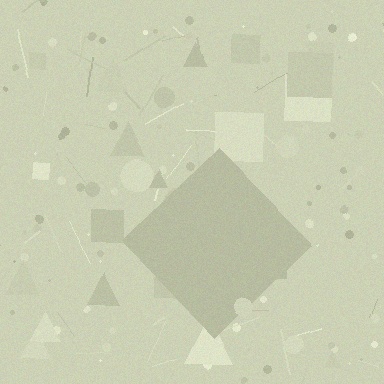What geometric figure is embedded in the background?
A diamond is embedded in the background.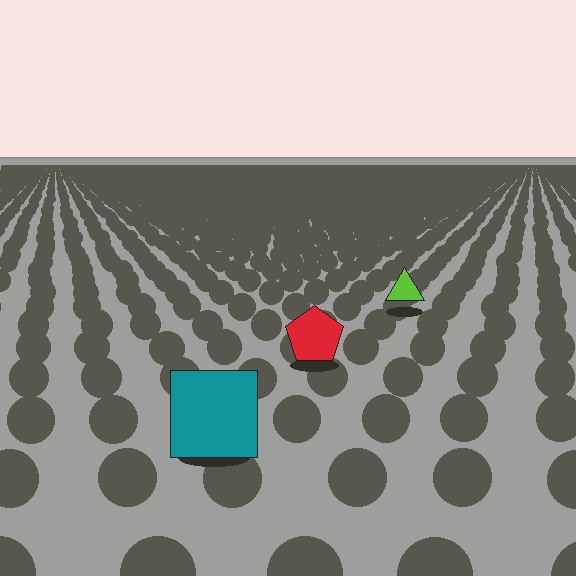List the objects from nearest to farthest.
From nearest to farthest: the teal square, the red pentagon, the lime triangle.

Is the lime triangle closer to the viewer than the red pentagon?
No. The red pentagon is closer — you can tell from the texture gradient: the ground texture is coarser near it.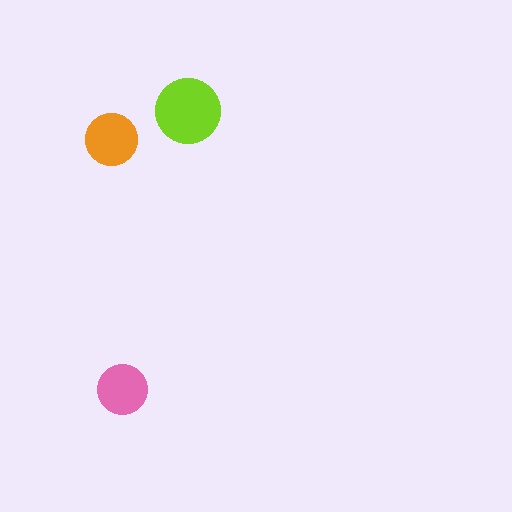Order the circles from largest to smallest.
the lime one, the orange one, the pink one.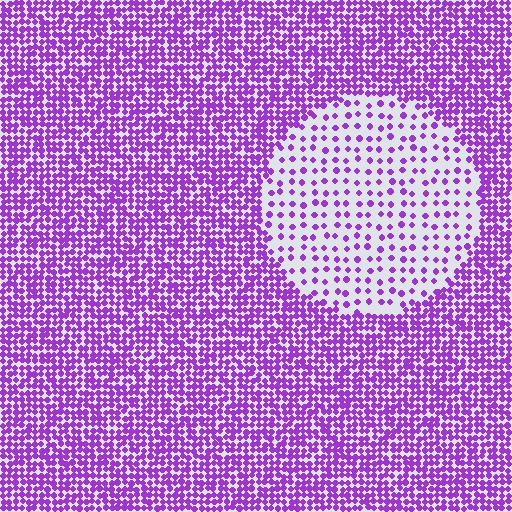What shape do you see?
I see a circle.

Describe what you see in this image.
The image contains small purple elements arranged at two different densities. A circle-shaped region is visible where the elements are less densely packed than the surrounding area.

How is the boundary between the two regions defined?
The boundary is defined by a change in element density (approximately 3.0x ratio). All elements are the same color, size, and shape.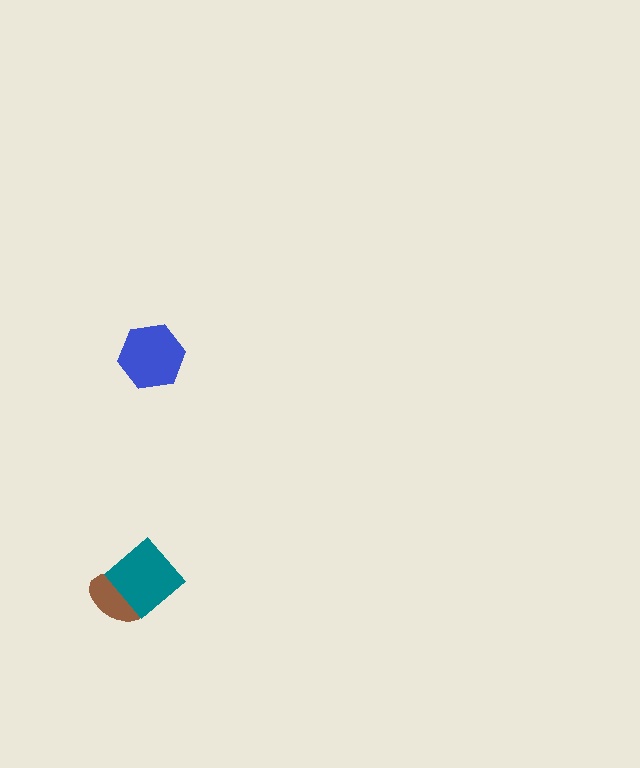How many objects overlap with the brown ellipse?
1 object overlaps with the brown ellipse.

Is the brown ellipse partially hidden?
Yes, it is partially covered by another shape.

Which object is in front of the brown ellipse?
The teal diamond is in front of the brown ellipse.